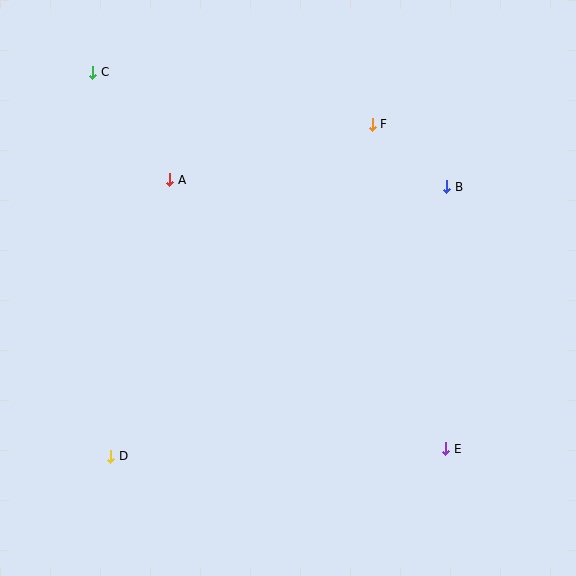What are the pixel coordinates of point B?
Point B is at (447, 187).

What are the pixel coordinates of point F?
Point F is at (372, 124).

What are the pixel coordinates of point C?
Point C is at (93, 72).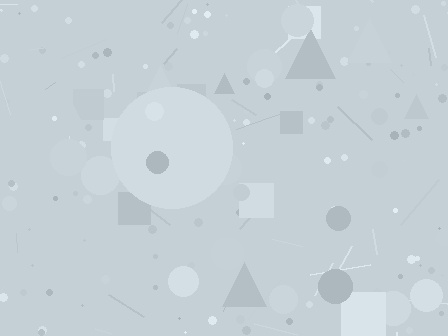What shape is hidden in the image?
A circle is hidden in the image.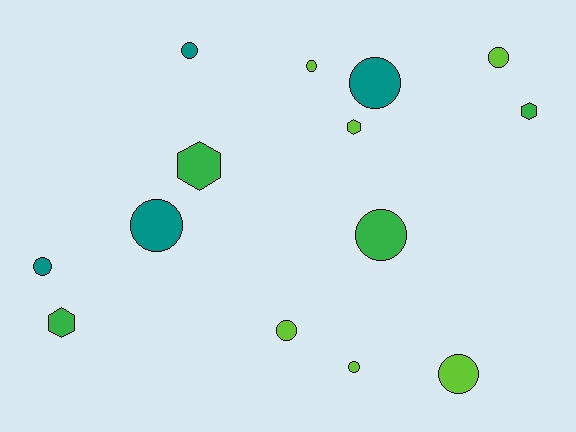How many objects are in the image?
There are 14 objects.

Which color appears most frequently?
Lime, with 6 objects.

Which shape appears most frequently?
Circle, with 10 objects.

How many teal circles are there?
There are 4 teal circles.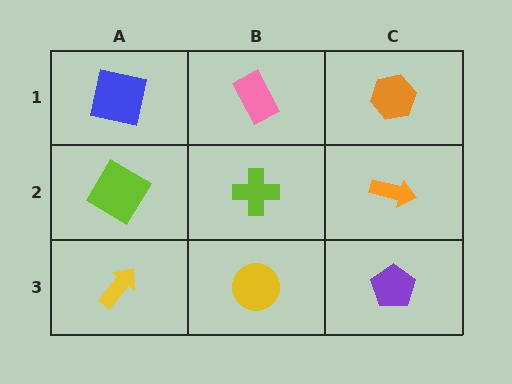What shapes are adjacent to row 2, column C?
An orange hexagon (row 1, column C), a purple pentagon (row 3, column C), a lime cross (row 2, column B).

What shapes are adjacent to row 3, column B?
A lime cross (row 2, column B), a yellow arrow (row 3, column A), a purple pentagon (row 3, column C).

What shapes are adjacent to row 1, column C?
An orange arrow (row 2, column C), a pink rectangle (row 1, column B).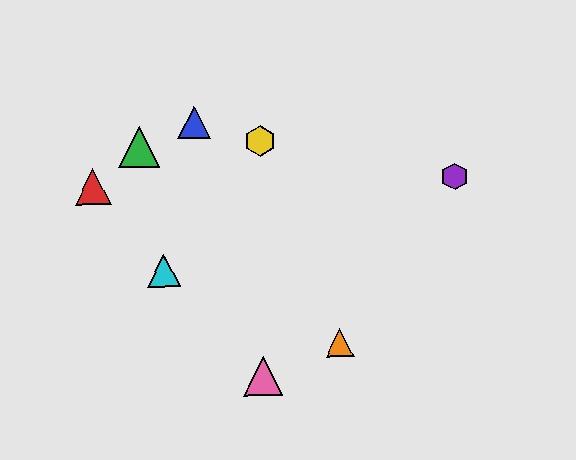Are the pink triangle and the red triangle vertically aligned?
No, the pink triangle is at x≈263 and the red triangle is at x≈93.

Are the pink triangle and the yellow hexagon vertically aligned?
Yes, both are at x≈263.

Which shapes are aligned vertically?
The yellow hexagon, the pink triangle are aligned vertically.